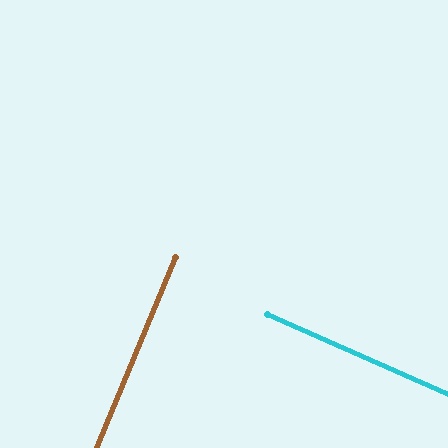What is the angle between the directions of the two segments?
Approximately 89 degrees.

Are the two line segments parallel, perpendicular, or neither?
Perpendicular — they meet at approximately 89°.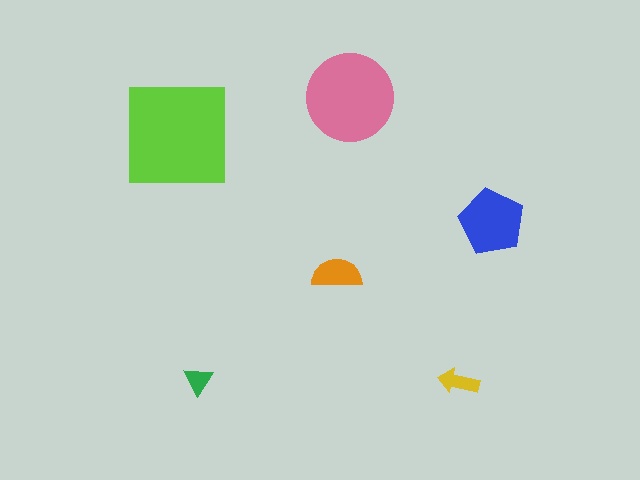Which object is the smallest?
The green triangle.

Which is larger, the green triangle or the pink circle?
The pink circle.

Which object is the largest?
The lime square.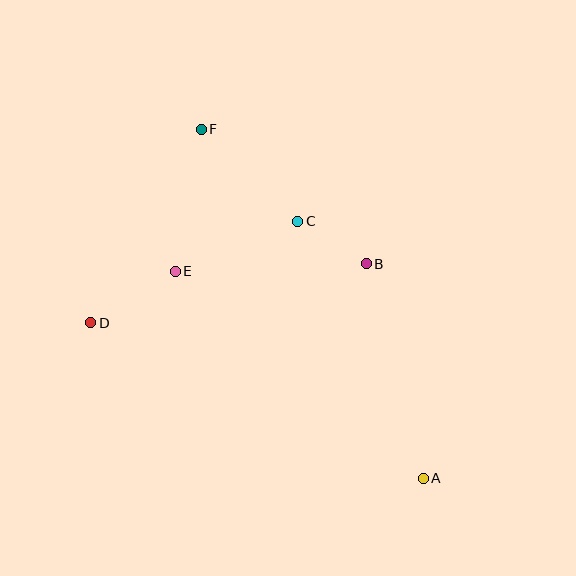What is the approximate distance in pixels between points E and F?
The distance between E and F is approximately 144 pixels.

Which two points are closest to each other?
Points B and C are closest to each other.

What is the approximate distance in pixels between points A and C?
The distance between A and C is approximately 286 pixels.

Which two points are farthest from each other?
Points A and F are farthest from each other.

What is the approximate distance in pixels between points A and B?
The distance between A and B is approximately 222 pixels.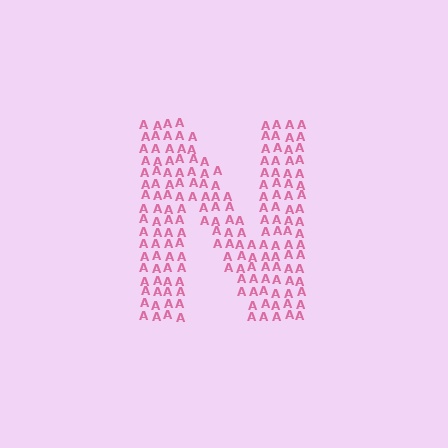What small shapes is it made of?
It is made of small letter A's.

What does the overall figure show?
The overall figure shows the letter N.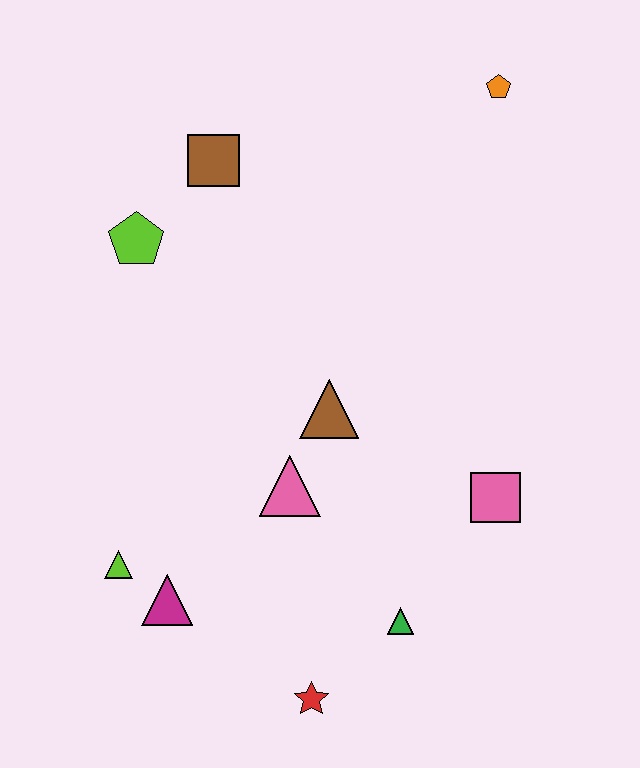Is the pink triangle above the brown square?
No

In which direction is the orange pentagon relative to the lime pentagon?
The orange pentagon is to the right of the lime pentagon.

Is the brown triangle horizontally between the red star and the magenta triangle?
No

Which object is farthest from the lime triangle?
The orange pentagon is farthest from the lime triangle.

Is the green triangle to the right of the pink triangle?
Yes